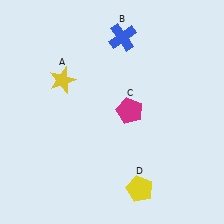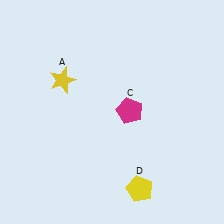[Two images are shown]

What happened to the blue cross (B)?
The blue cross (B) was removed in Image 2. It was in the top-right area of Image 1.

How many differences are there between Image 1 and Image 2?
There is 1 difference between the two images.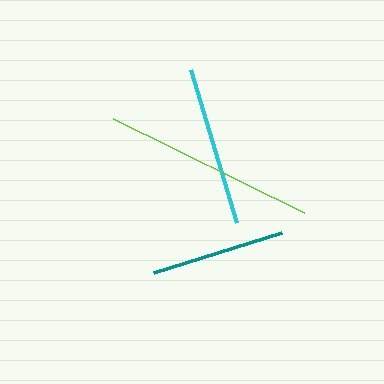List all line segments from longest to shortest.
From longest to shortest: lime, cyan, teal.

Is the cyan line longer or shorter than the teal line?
The cyan line is longer than the teal line.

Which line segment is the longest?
The lime line is the longest at approximately 213 pixels.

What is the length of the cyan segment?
The cyan segment is approximately 160 pixels long.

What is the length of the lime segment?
The lime segment is approximately 213 pixels long.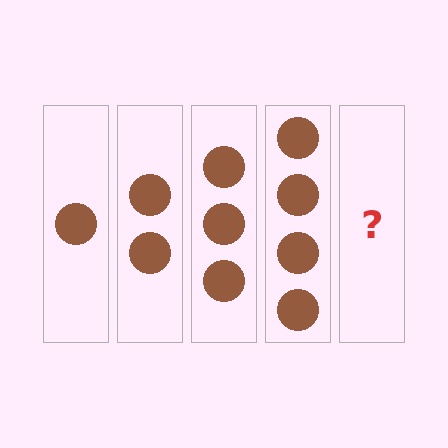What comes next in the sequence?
The next element should be 5 circles.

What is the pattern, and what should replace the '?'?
The pattern is that each step adds one more circle. The '?' should be 5 circles.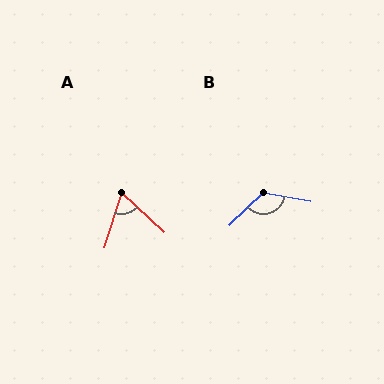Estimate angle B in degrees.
Approximately 126 degrees.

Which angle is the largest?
B, at approximately 126 degrees.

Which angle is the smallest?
A, at approximately 64 degrees.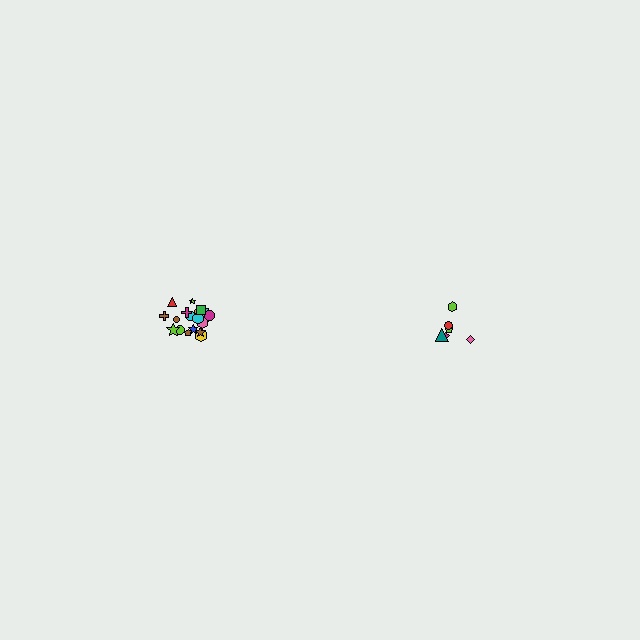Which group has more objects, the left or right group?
The left group.